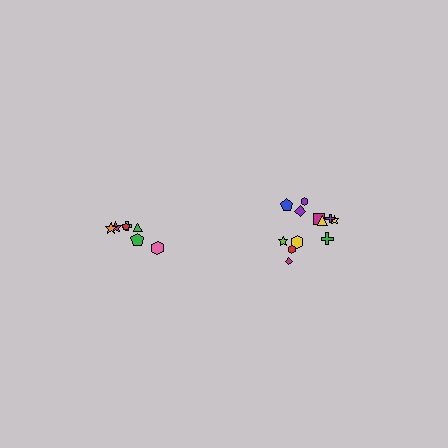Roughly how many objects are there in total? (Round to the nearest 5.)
Roughly 20 objects in total.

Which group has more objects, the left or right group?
The right group.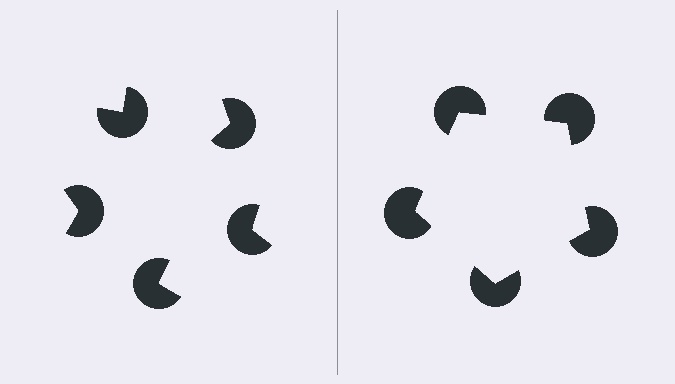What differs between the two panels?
The pac-man discs are positioned identically on both sides; only the wedge orientations differ. On the right they align to a pentagon; on the left they are misaligned.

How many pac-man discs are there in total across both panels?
10 — 5 on each side.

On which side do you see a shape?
An illusory pentagon appears on the right side. On the left side the wedge cuts are rotated, so no coherent shape forms.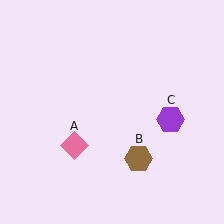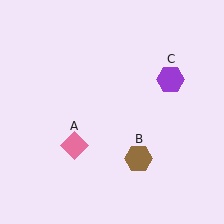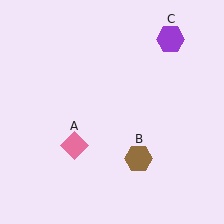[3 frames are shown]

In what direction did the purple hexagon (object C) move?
The purple hexagon (object C) moved up.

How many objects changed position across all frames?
1 object changed position: purple hexagon (object C).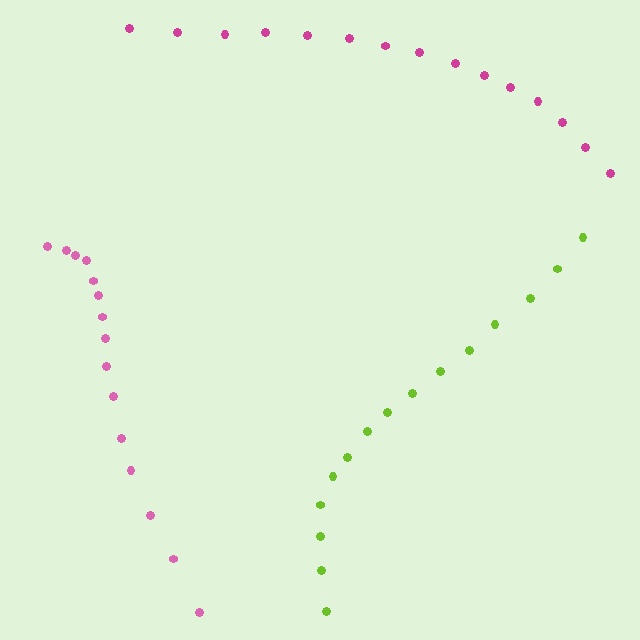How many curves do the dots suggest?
There are 3 distinct paths.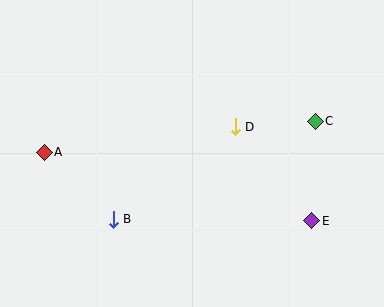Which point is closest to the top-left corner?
Point A is closest to the top-left corner.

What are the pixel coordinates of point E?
Point E is at (312, 221).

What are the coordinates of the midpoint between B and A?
The midpoint between B and A is at (79, 186).